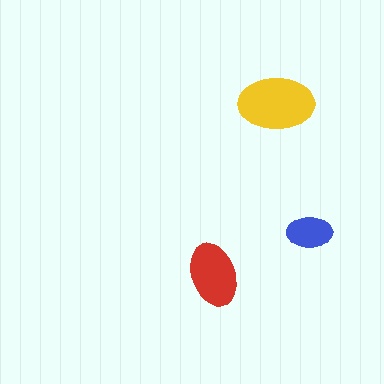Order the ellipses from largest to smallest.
the yellow one, the red one, the blue one.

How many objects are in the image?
There are 3 objects in the image.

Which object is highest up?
The yellow ellipse is topmost.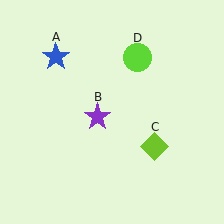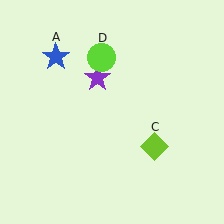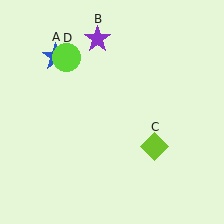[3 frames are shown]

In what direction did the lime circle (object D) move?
The lime circle (object D) moved left.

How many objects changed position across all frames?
2 objects changed position: purple star (object B), lime circle (object D).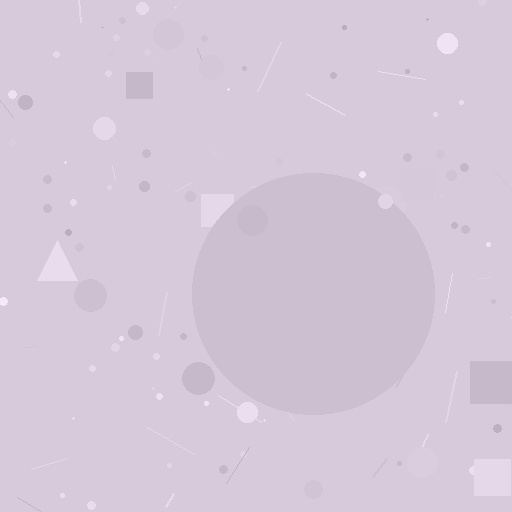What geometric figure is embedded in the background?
A circle is embedded in the background.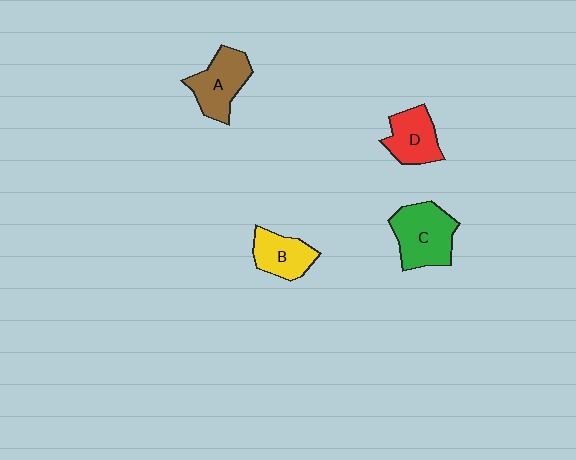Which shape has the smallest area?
Shape B (yellow).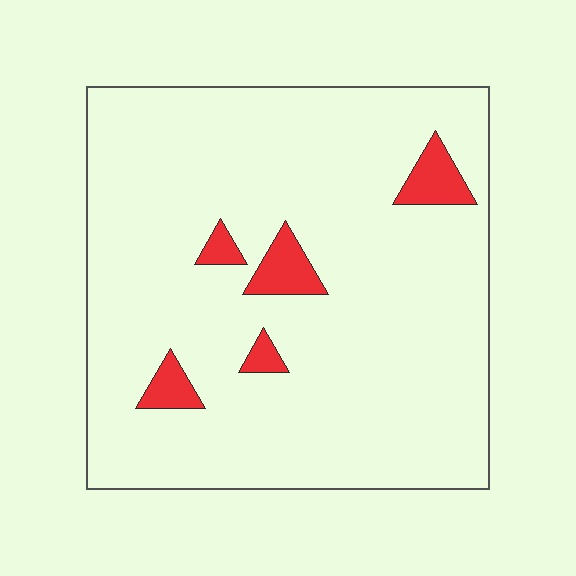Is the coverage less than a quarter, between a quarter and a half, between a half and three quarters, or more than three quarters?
Less than a quarter.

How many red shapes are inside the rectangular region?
5.